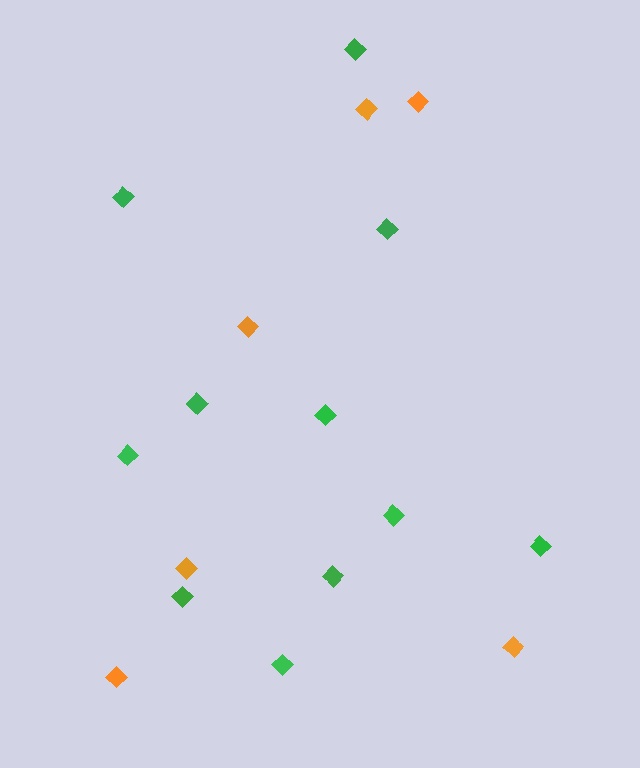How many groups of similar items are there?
There are 2 groups: one group of orange diamonds (6) and one group of green diamonds (11).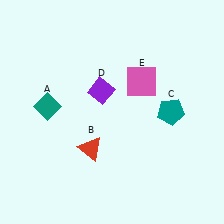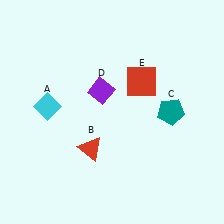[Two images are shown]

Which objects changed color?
A changed from teal to cyan. E changed from pink to red.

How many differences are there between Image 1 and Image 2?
There are 2 differences between the two images.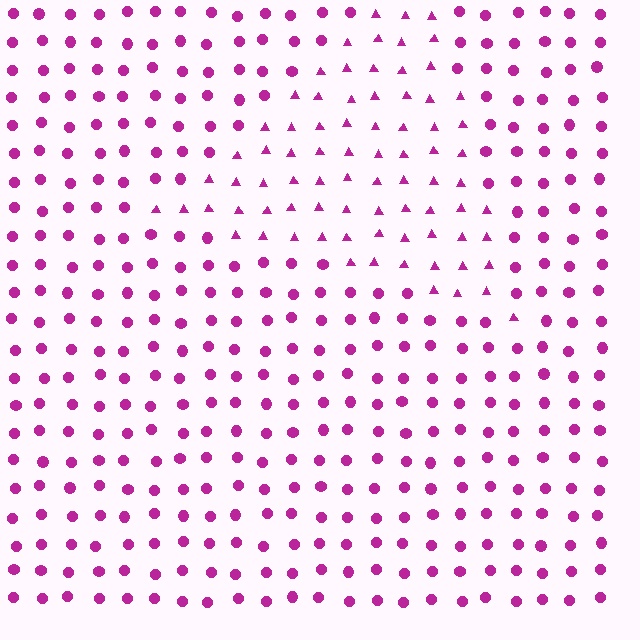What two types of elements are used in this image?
The image uses triangles inside the triangle region and circles outside it.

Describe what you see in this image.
The image is filled with small magenta elements arranged in a uniform grid. A triangle-shaped region contains triangles, while the surrounding area contains circles. The boundary is defined purely by the change in element shape.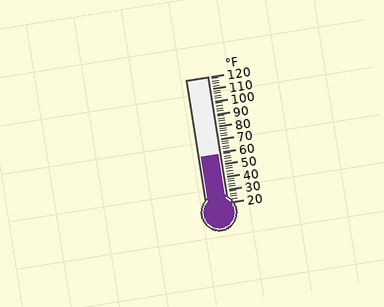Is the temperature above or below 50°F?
The temperature is above 50°F.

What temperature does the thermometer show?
The thermometer shows approximately 58°F.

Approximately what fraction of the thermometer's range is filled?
The thermometer is filled to approximately 40% of its range.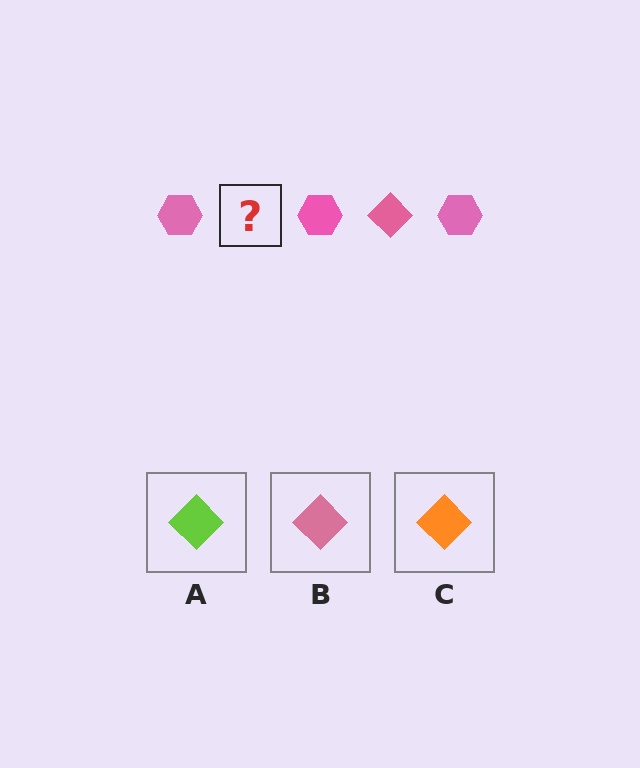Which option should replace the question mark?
Option B.